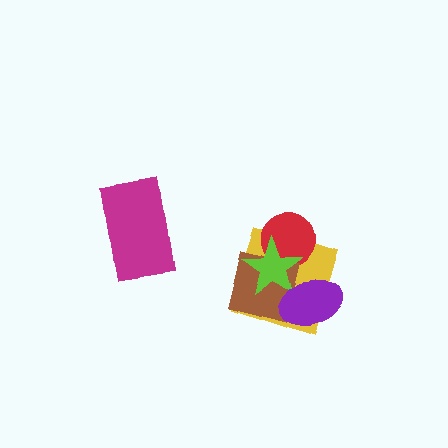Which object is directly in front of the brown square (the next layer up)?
The lime star is directly in front of the brown square.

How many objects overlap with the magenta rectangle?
0 objects overlap with the magenta rectangle.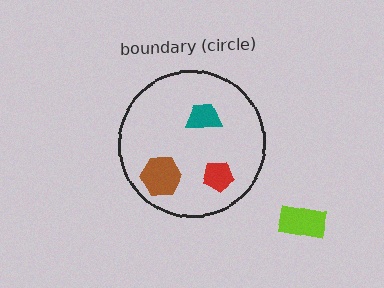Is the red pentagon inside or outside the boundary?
Inside.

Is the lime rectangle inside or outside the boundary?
Outside.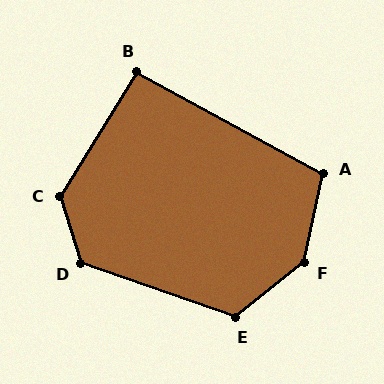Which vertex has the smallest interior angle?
B, at approximately 93 degrees.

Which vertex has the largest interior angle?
F, at approximately 141 degrees.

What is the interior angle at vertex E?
Approximately 122 degrees (obtuse).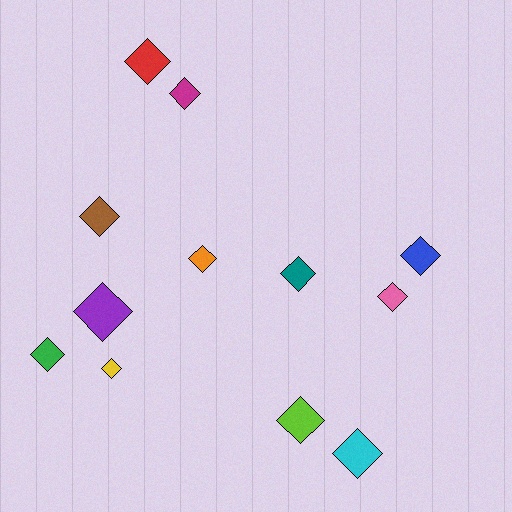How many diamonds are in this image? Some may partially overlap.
There are 12 diamonds.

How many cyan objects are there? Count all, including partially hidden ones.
There is 1 cyan object.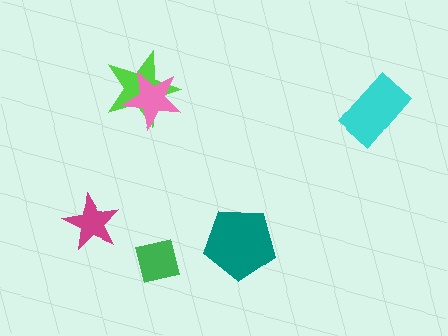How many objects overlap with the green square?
0 objects overlap with the green square.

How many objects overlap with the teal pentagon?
0 objects overlap with the teal pentagon.